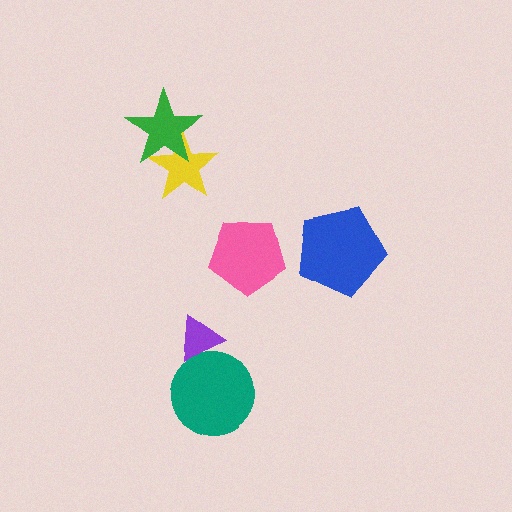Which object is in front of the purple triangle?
The teal circle is in front of the purple triangle.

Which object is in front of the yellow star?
The green star is in front of the yellow star.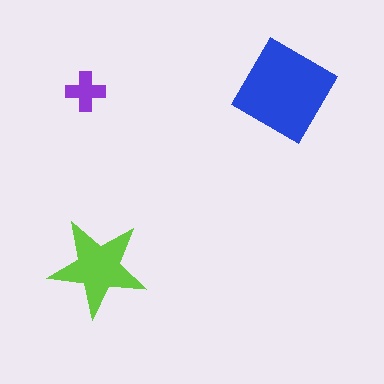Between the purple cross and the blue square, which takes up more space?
The blue square.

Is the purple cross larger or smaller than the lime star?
Smaller.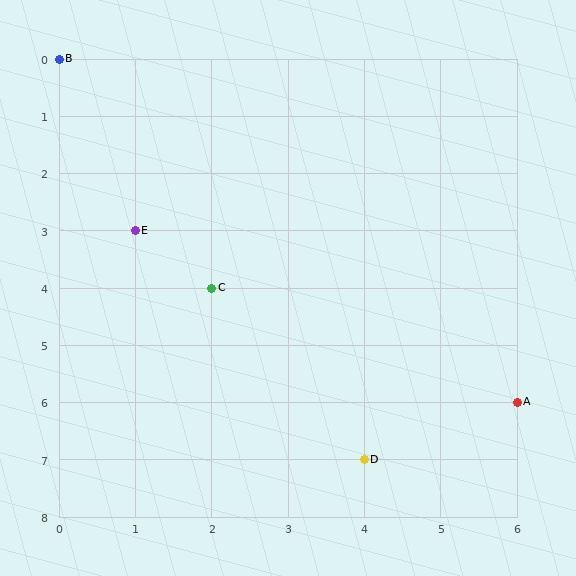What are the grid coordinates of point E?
Point E is at grid coordinates (1, 3).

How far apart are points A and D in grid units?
Points A and D are 2 columns and 1 row apart (about 2.2 grid units diagonally).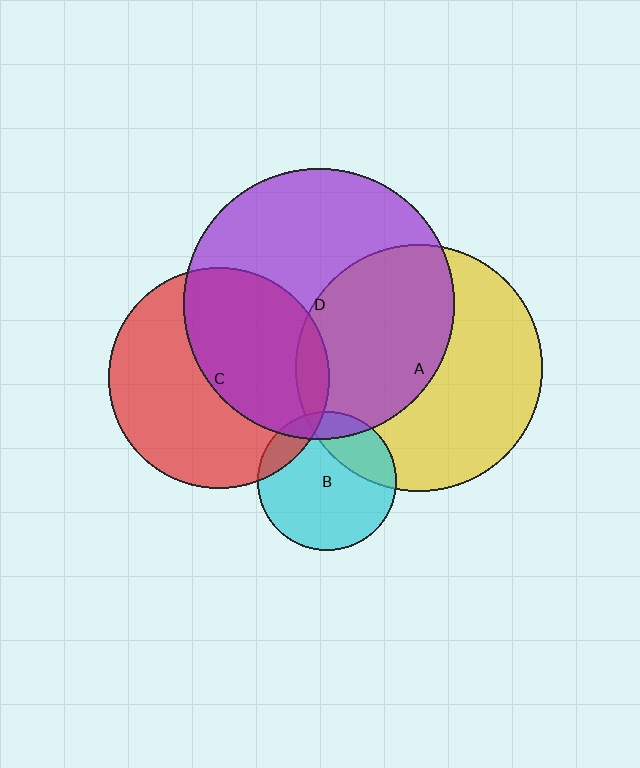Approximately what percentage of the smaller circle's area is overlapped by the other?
Approximately 10%.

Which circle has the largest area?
Circle D (purple).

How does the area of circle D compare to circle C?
Approximately 1.5 times.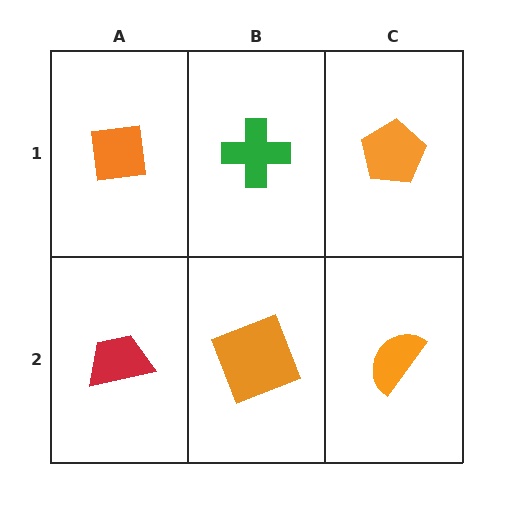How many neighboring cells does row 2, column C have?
2.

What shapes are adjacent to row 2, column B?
A green cross (row 1, column B), a red trapezoid (row 2, column A), an orange semicircle (row 2, column C).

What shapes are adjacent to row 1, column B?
An orange square (row 2, column B), an orange square (row 1, column A), an orange pentagon (row 1, column C).